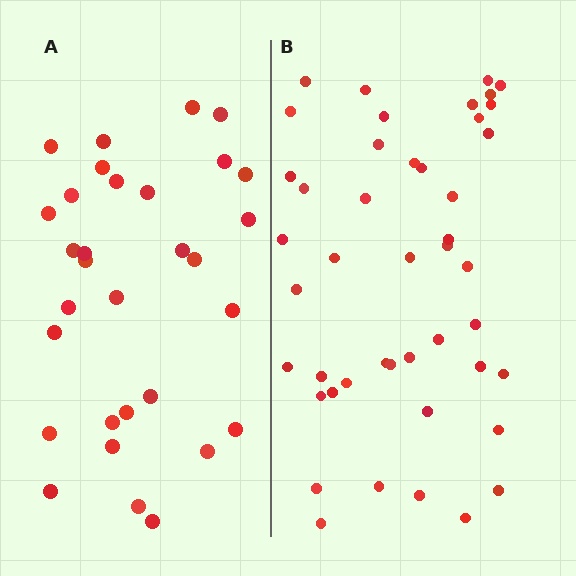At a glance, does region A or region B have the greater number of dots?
Region B (the right region) has more dots.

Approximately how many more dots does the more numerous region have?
Region B has approximately 15 more dots than region A.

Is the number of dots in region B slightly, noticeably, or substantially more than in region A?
Region B has substantially more. The ratio is roughly 1.5 to 1.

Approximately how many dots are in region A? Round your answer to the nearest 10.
About 30 dots. (The exact count is 31, which rounds to 30.)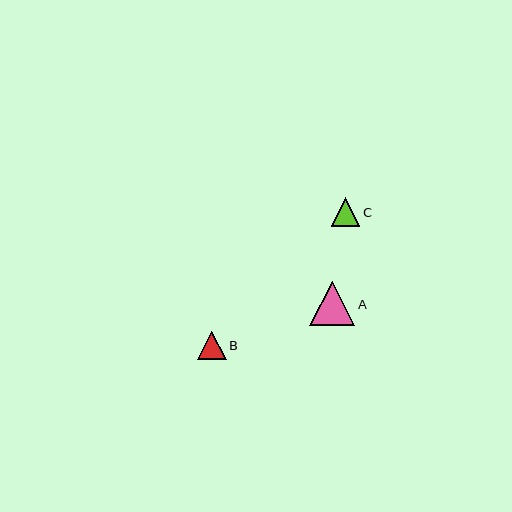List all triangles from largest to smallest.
From largest to smallest: A, C, B.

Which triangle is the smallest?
Triangle B is the smallest with a size of approximately 28 pixels.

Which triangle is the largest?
Triangle A is the largest with a size of approximately 45 pixels.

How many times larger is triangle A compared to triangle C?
Triangle A is approximately 1.6 times the size of triangle C.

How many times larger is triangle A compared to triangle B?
Triangle A is approximately 1.6 times the size of triangle B.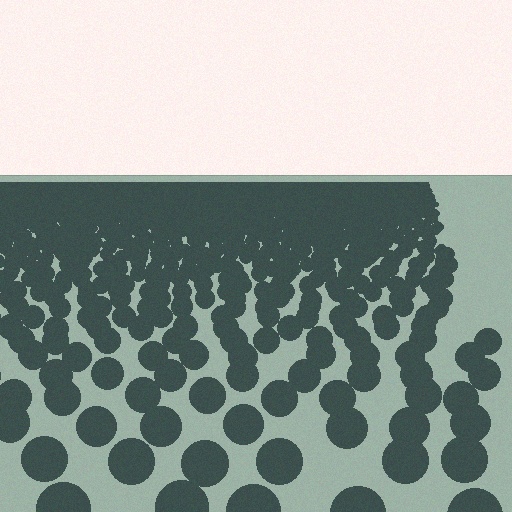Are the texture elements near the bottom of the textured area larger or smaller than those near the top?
Larger. Near the bottom, elements are closer to the viewer and appear at a bigger on-screen size.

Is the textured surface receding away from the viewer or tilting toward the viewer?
The surface is receding away from the viewer. Texture elements get smaller and denser toward the top.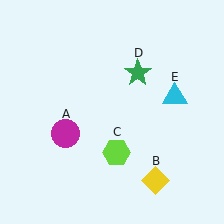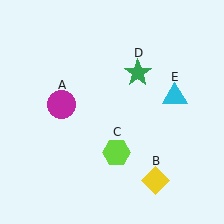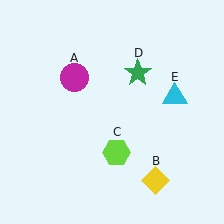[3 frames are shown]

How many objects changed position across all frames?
1 object changed position: magenta circle (object A).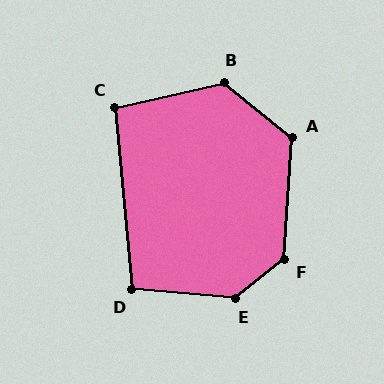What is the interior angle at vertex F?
Approximately 132 degrees (obtuse).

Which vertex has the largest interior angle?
E, at approximately 137 degrees.